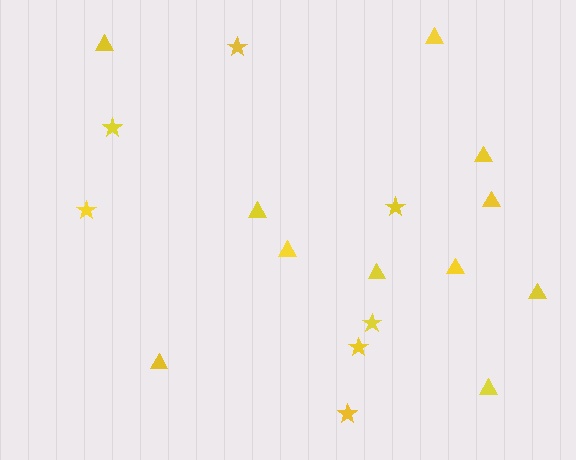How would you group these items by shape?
There are 2 groups: one group of triangles (11) and one group of stars (7).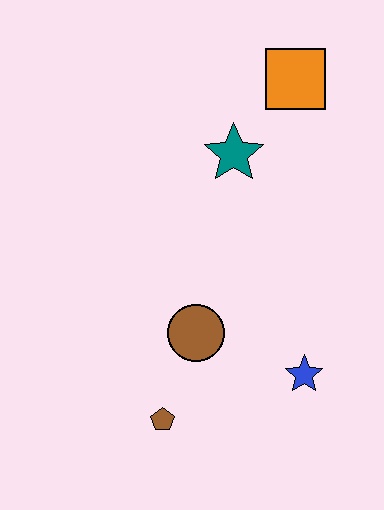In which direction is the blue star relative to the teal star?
The blue star is below the teal star.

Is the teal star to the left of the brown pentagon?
No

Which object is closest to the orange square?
The teal star is closest to the orange square.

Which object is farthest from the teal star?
The brown pentagon is farthest from the teal star.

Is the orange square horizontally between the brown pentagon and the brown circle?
No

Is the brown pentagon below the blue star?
Yes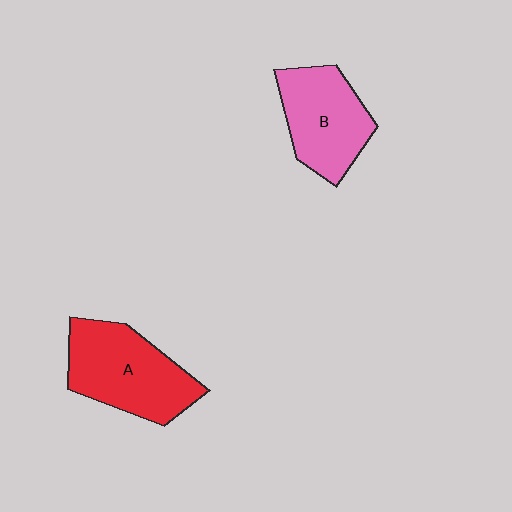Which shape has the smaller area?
Shape B (pink).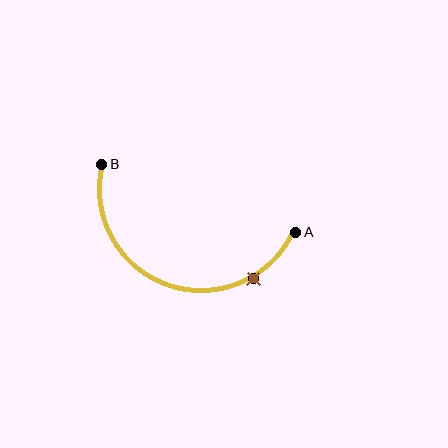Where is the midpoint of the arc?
The arc midpoint is the point on the curve farthest from the straight line joining A and B. It sits below that line.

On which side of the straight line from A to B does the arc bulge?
The arc bulges below the straight line connecting A and B.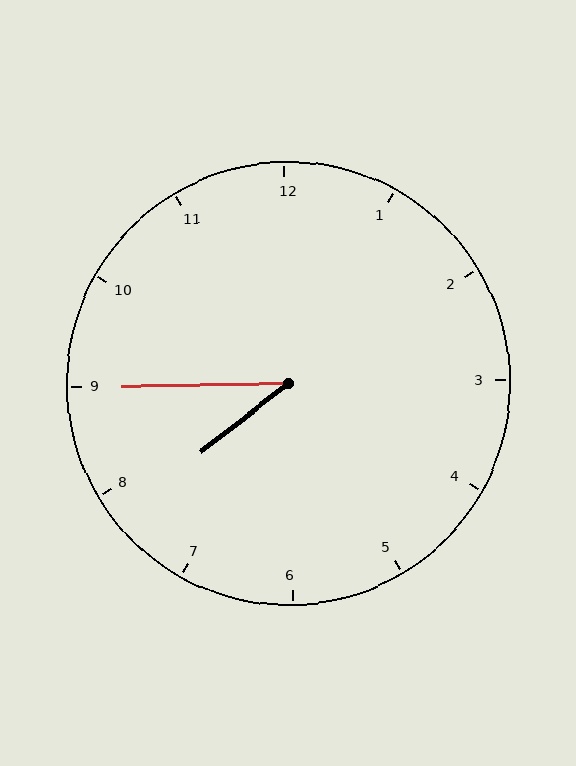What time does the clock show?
7:45.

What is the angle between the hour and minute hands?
Approximately 38 degrees.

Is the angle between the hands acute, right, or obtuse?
It is acute.